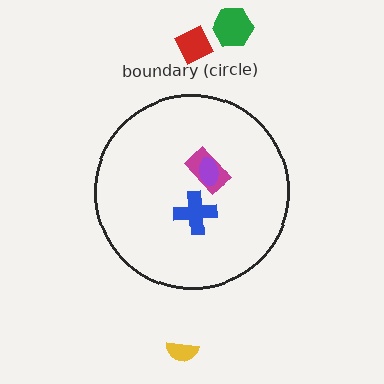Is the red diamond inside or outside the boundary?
Outside.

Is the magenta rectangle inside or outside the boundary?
Inside.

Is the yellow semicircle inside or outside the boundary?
Outside.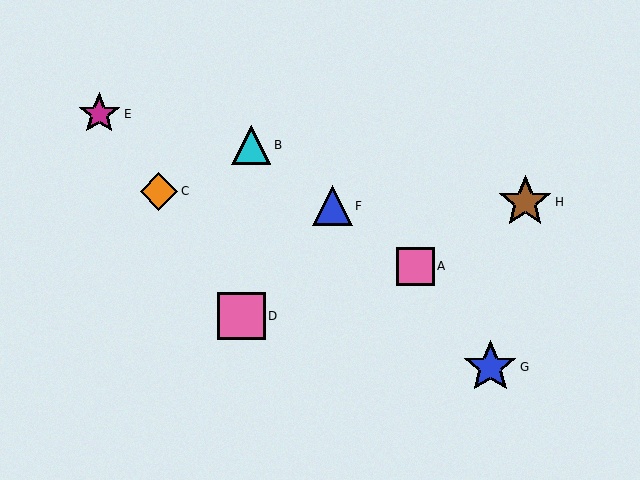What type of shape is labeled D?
Shape D is a pink square.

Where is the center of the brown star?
The center of the brown star is at (525, 202).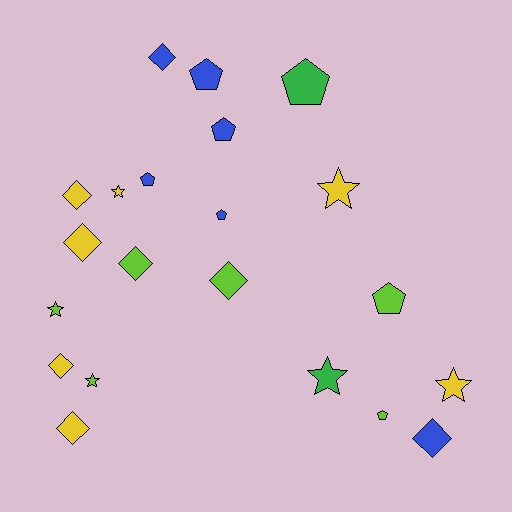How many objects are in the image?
There are 21 objects.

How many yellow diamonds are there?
There are 4 yellow diamonds.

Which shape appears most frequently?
Diamond, with 8 objects.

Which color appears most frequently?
Yellow, with 7 objects.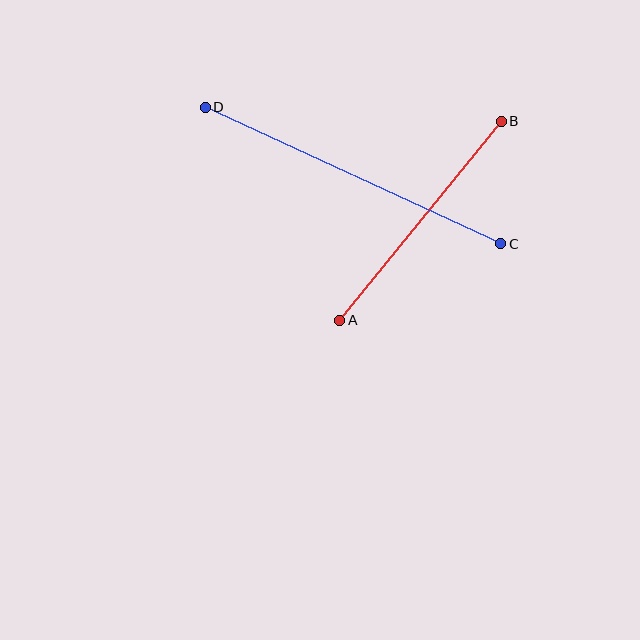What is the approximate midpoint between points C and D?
The midpoint is at approximately (353, 176) pixels.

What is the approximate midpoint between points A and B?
The midpoint is at approximately (420, 221) pixels.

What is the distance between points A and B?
The distance is approximately 257 pixels.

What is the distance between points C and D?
The distance is approximately 326 pixels.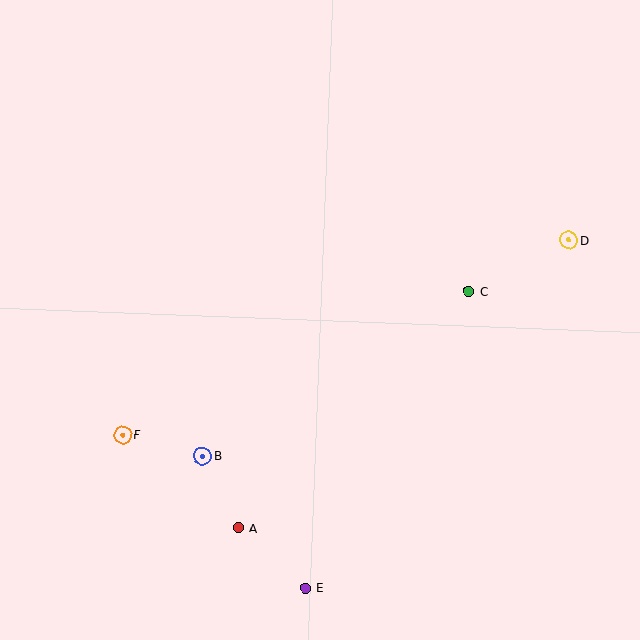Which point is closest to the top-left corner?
Point F is closest to the top-left corner.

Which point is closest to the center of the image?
Point C at (469, 292) is closest to the center.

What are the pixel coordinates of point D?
Point D is at (569, 240).